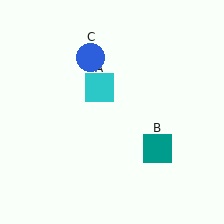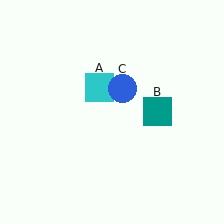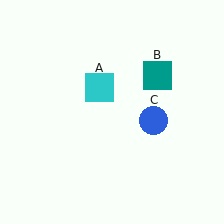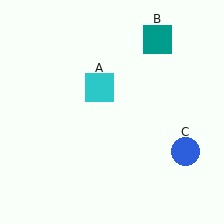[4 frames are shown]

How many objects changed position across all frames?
2 objects changed position: teal square (object B), blue circle (object C).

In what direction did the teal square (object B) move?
The teal square (object B) moved up.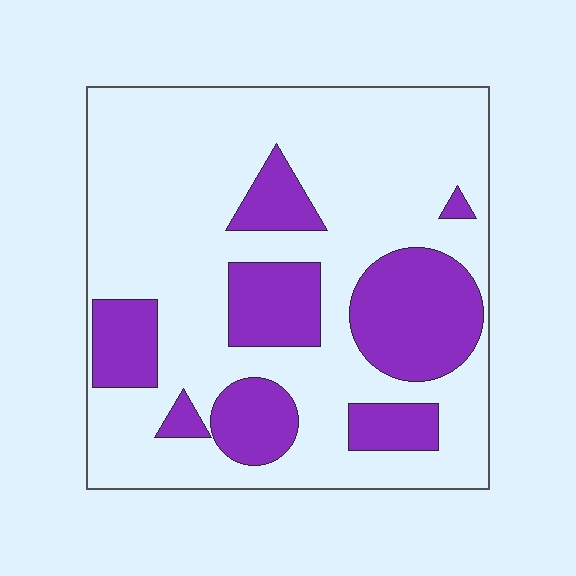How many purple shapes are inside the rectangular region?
8.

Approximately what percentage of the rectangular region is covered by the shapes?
Approximately 30%.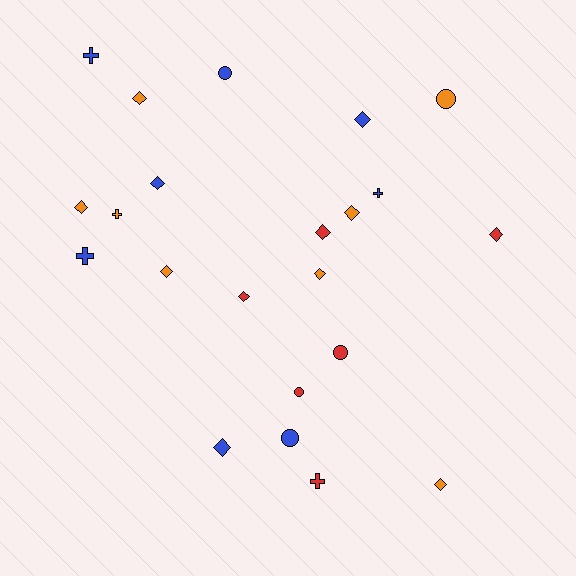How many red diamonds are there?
There are 3 red diamonds.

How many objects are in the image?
There are 22 objects.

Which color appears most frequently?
Blue, with 8 objects.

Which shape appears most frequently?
Diamond, with 12 objects.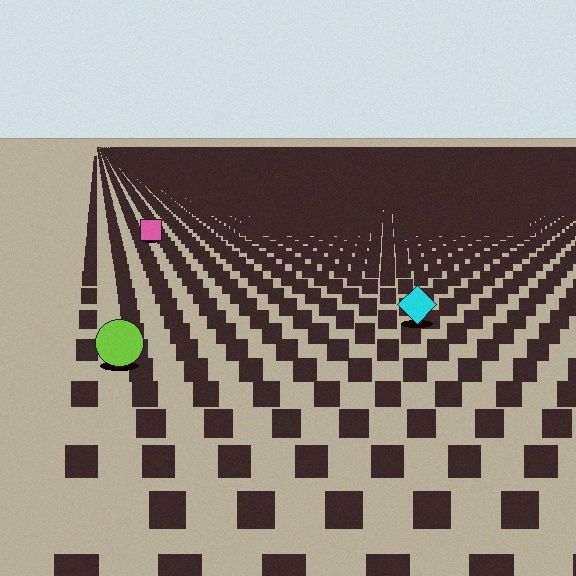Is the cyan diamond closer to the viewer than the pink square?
Yes. The cyan diamond is closer — you can tell from the texture gradient: the ground texture is coarser near it.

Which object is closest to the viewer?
The lime circle is closest. The texture marks near it are larger and more spread out.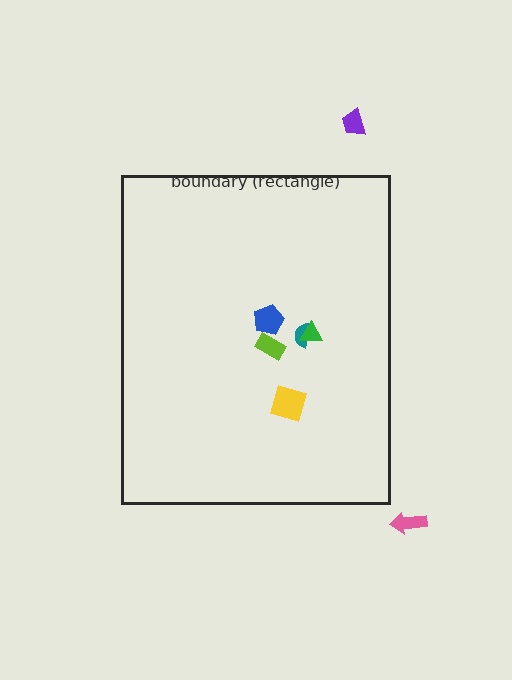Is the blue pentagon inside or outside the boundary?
Inside.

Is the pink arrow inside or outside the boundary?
Outside.